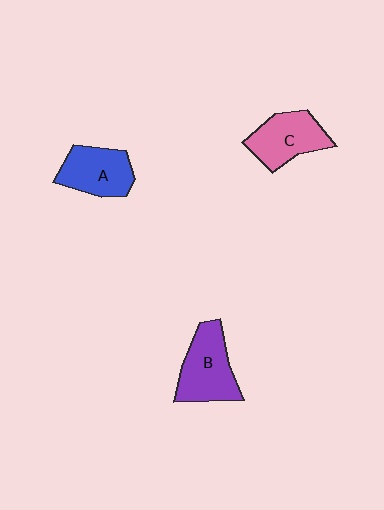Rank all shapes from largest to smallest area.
From largest to smallest: B (purple), C (pink), A (blue).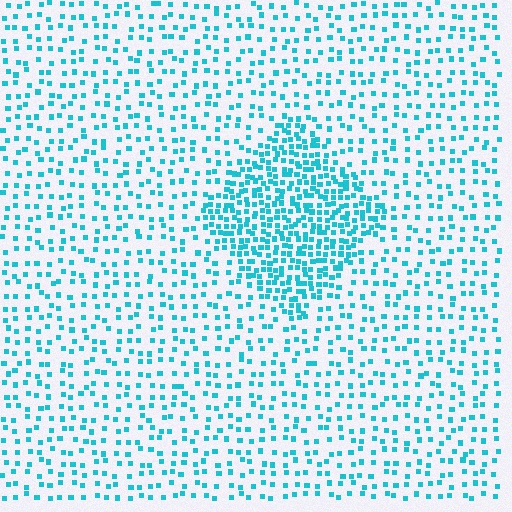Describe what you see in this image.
The image contains small cyan elements arranged at two different densities. A diamond-shaped region is visible where the elements are more densely packed than the surrounding area.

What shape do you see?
I see a diamond.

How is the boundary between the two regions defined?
The boundary is defined by a change in element density (approximately 2.4x ratio). All elements are the same color, size, and shape.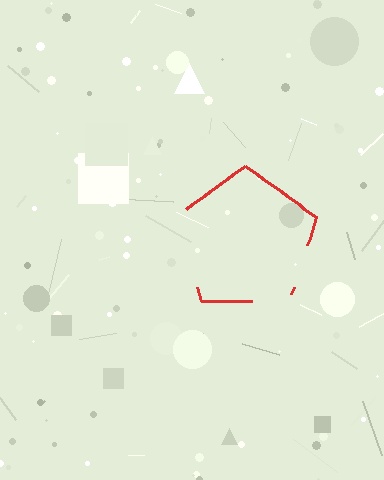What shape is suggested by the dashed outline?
The dashed outline suggests a pentagon.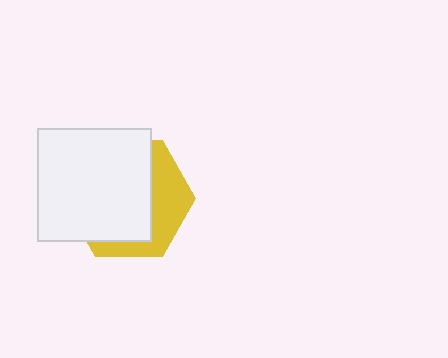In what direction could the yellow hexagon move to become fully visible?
The yellow hexagon could move toward the lower-right. That would shift it out from behind the white square entirely.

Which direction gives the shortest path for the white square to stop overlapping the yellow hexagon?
Moving toward the upper-left gives the shortest separation.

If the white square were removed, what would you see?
You would see the complete yellow hexagon.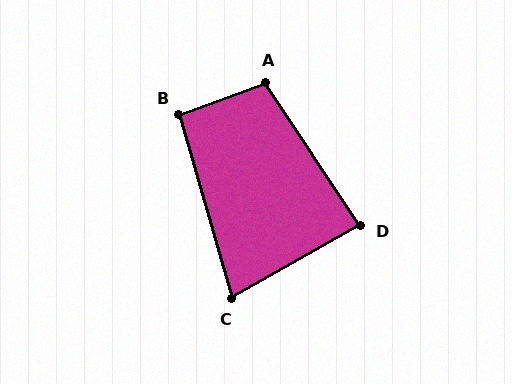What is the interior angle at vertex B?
Approximately 94 degrees (approximately right).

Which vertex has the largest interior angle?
A, at approximately 104 degrees.